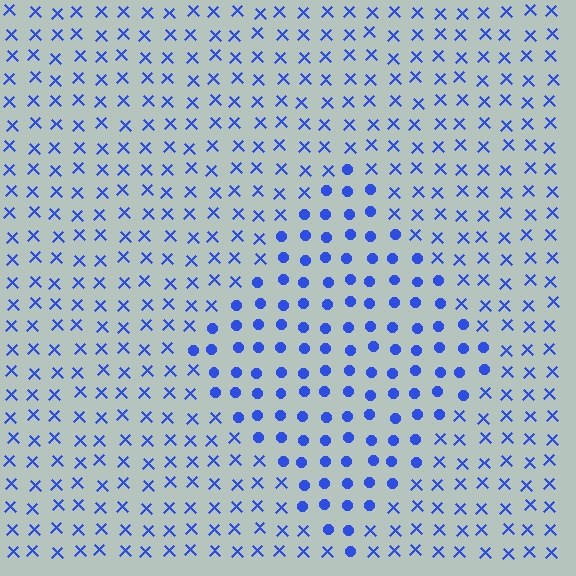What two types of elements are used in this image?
The image uses circles inside the diamond region and X marks outside it.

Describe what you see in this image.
The image is filled with small blue elements arranged in a uniform grid. A diamond-shaped region contains circles, while the surrounding area contains X marks. The boundary is defined purely by the change in element shape.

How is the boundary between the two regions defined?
The boundary is defined by a change in element shape: circles inside vs. X marks outside. All elements share the same color and spacing.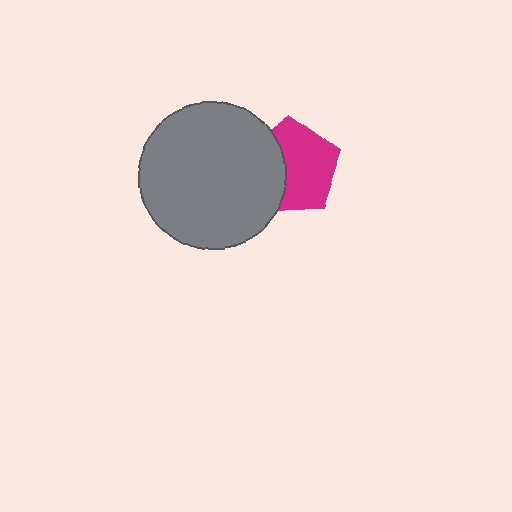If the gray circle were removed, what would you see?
You would see the complete magenta pentagon.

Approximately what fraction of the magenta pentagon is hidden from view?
Roughly 37% of the magenta pentagon is hidden behind the gray circle.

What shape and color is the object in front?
The object in front is a gray circle.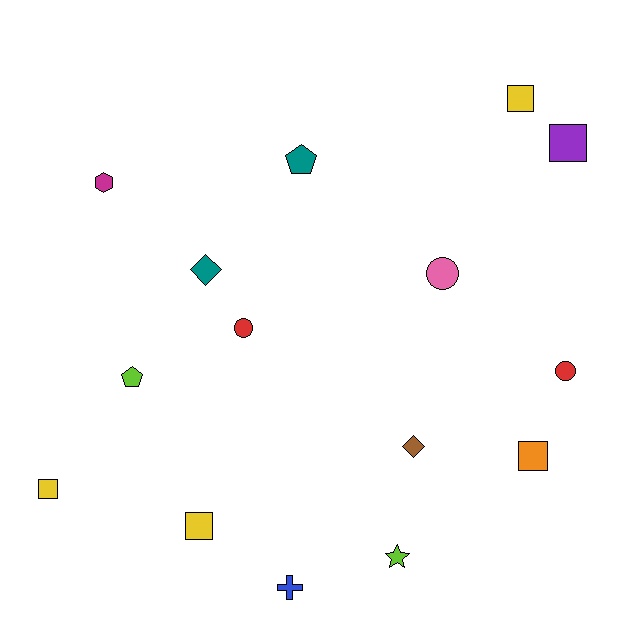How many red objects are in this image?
There are 2 red objects.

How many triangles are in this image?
There are no triangles.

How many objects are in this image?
There are 15 objects.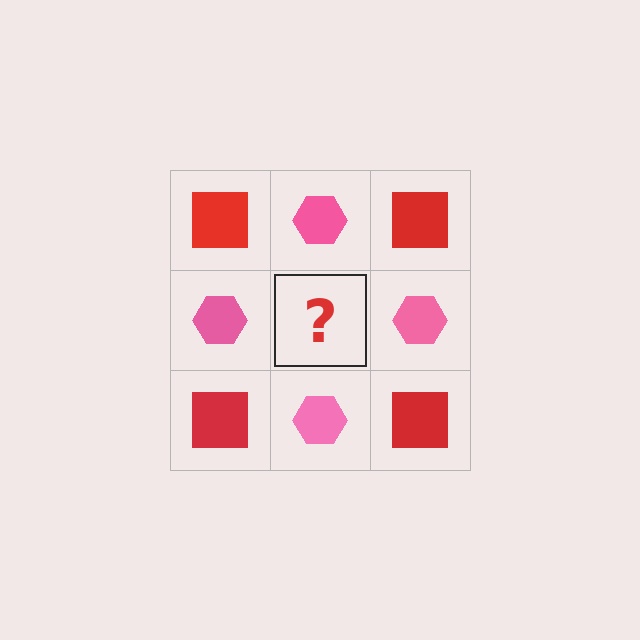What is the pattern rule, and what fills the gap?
The rule is that it alternates red square and pink hexagon in a checkerboard pattern. The gap should be filled with a red square.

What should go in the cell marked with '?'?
The missing cell should contain a red square.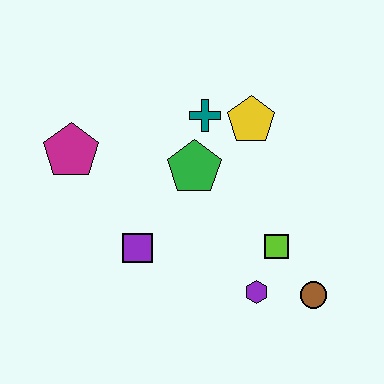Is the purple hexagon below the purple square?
Yes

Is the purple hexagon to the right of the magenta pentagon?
Yes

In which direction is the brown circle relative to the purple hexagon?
The brown circle is to the right of the purple hexagon.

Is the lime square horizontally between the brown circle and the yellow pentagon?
Yes